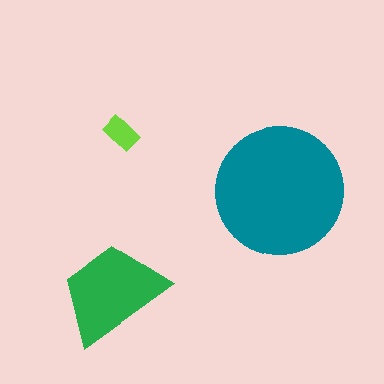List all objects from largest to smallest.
The teal circle, the green trapezoid, the lime rectangle.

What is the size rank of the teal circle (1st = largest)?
1st.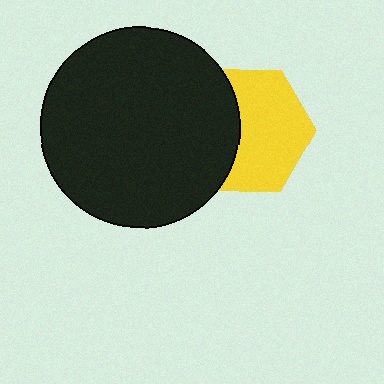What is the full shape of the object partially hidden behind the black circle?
The partially hidden object is a yellow hexagon.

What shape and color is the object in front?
The object in front is a black circle.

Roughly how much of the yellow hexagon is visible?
About half of it is visible (roughly 61%).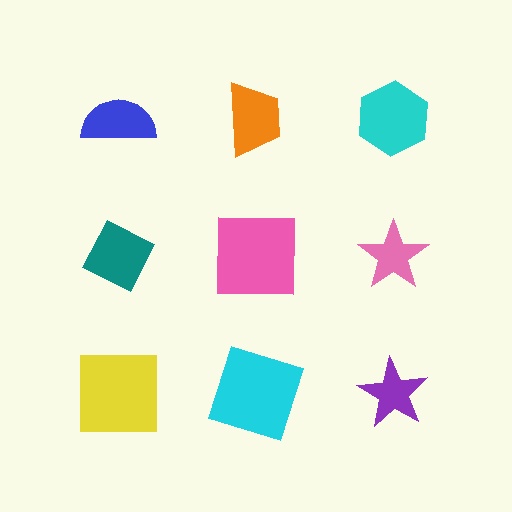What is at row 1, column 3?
A cyan hexagon.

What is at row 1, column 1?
A blue semicircle.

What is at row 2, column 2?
A pink square.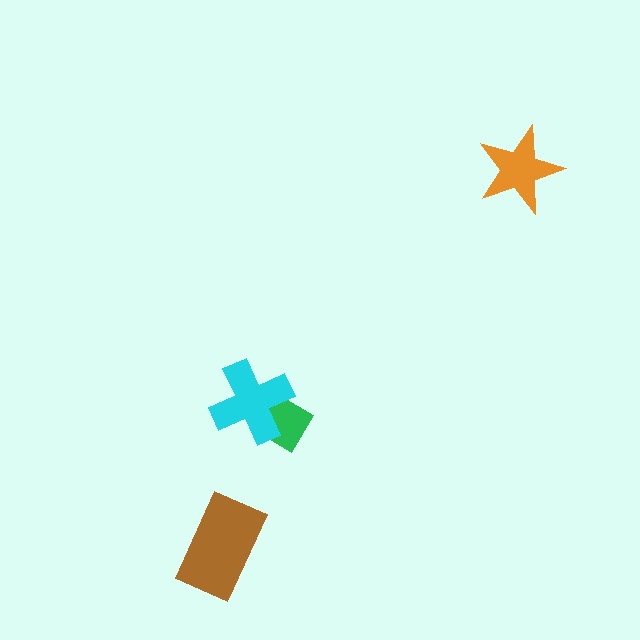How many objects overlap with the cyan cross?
1 object overlaps with the cyan cross.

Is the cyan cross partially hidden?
No, no other shape covers it.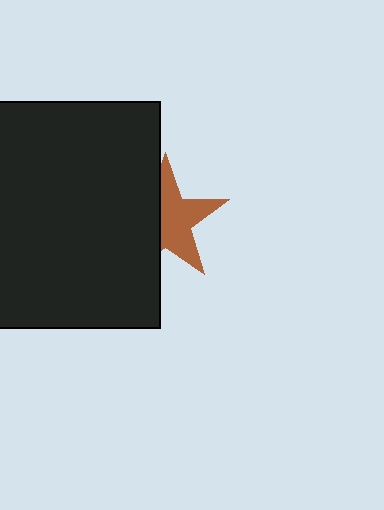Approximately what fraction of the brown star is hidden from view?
Roughly 44% of the brown star is hidden behind the black rectangle.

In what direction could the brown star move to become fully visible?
The brown star could move right. That would shift it out from behind the black rectangle entirely.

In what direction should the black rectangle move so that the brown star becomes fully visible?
The black rectangle should move left. That is the shortest direction to clear the overlap and leave the brown star fully visible.